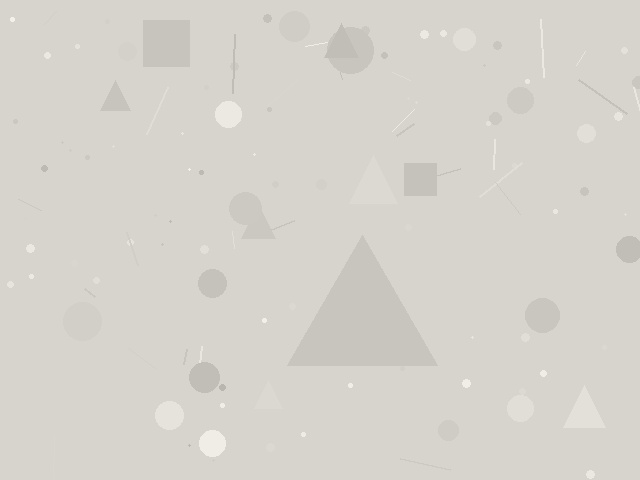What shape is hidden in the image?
A triangle is hidden in the image.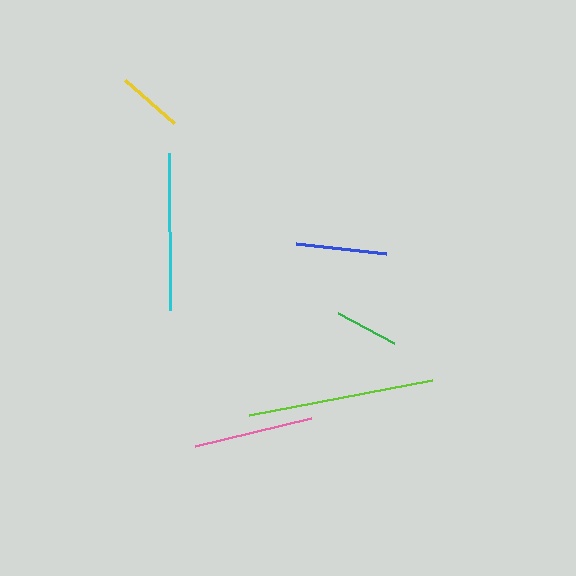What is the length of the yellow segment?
The yellow segment is approximately 65 pixels long.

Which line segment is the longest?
The lime line is the longest at approximately 186 pixels.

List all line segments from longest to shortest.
From longest to shortest: lime, cyan, pink, blue, yellow, green.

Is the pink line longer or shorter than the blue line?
The pink line is longer than the blue line.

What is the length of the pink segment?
The pink segment is approximately 119 pixels long.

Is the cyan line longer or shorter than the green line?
The cyan line is longer than the green line.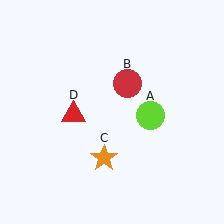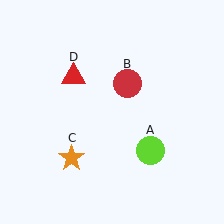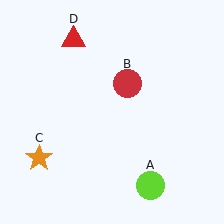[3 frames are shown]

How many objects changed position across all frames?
3 objects changed position: lime circle (object A), orange star (object C), red triangle (object D).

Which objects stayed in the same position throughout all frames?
Red circle (object B) remained stationary.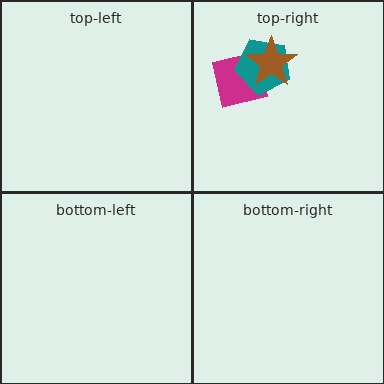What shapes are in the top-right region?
The magenta square, the teal pentagon, the brown star.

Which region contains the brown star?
The top-right region.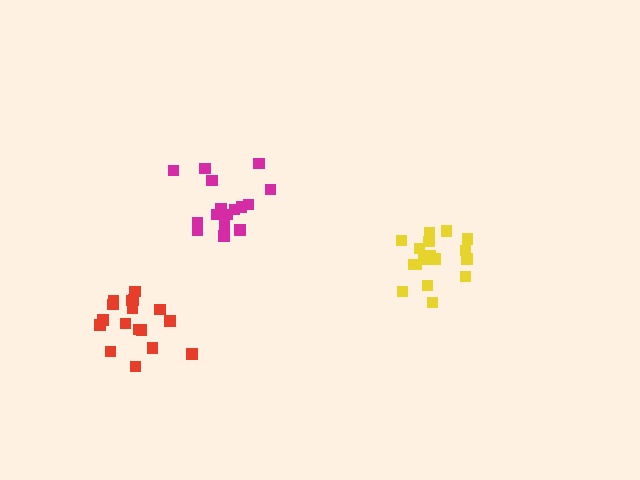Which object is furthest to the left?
The red cluster is leftmost.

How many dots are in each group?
Group 1: 17 dots, Group 2: 16 dots, Group 3: 17 dots (50 total).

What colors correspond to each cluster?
The clusters are colored: red, magenta, yellow.